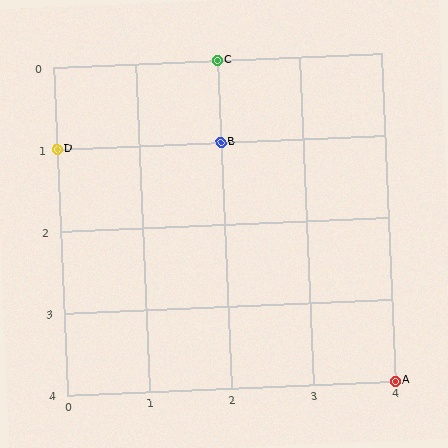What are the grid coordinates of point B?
Point B is at grid coordinates (2, 1).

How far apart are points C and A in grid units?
Points C and A are 2 columns and 4 rows apart (about 4.5 grid units diagonally).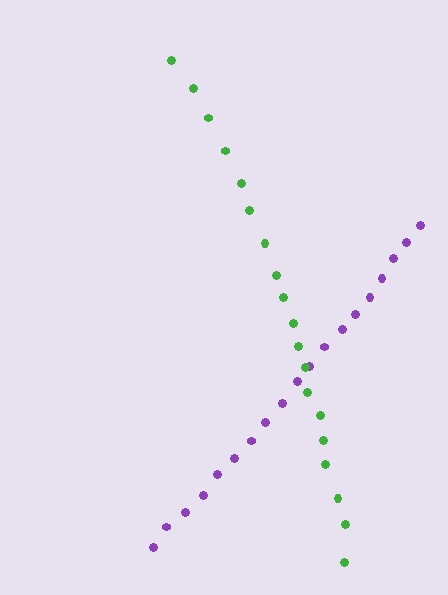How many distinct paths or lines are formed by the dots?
There are 2 distinct paths.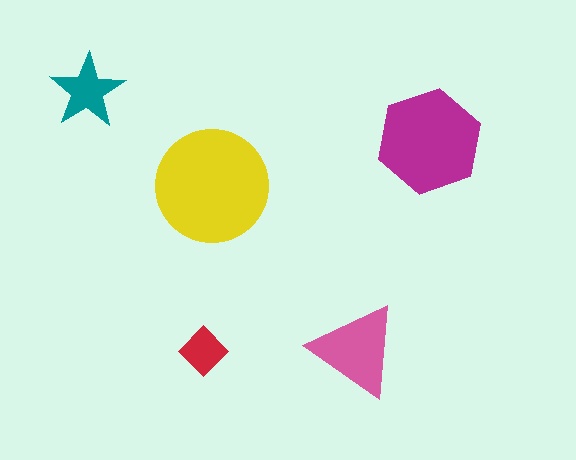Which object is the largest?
The yellow circle.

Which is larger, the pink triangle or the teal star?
The pink triangle.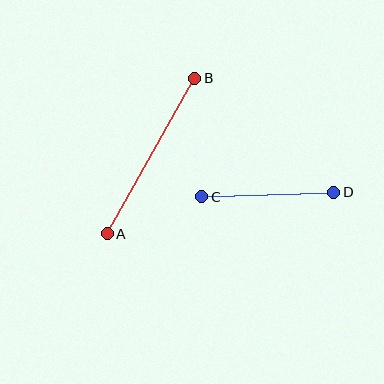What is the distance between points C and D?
The distance is approximately 132 pixels.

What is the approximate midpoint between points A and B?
The midpoint is at approximately (151, 156) pixels.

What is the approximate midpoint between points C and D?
The midpoint is at approximately (268, 195) pixels.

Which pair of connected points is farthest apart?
Points A and B are farthest apart.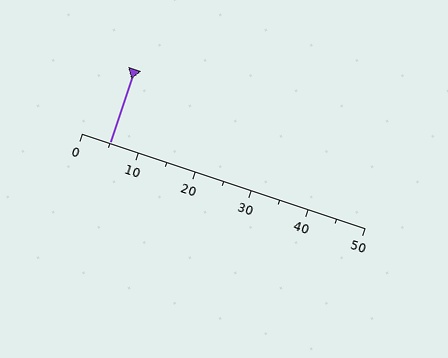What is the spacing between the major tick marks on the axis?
The major ticks are spaced 10 apart.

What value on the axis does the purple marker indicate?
The marker indicates approximately 5.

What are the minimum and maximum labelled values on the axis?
The axis runs from 0 to 50.